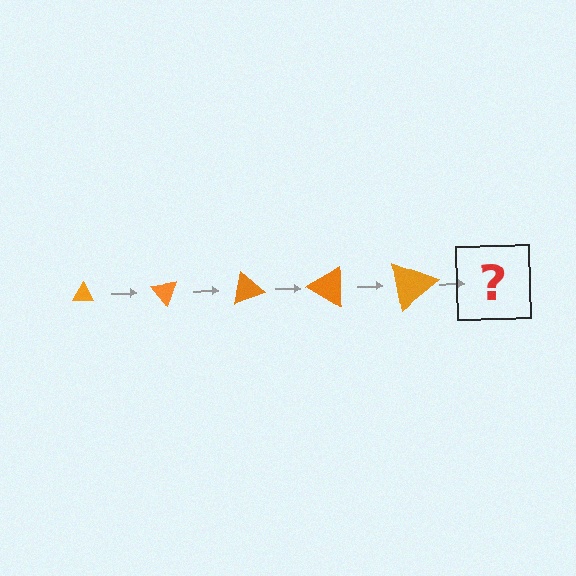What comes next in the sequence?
The next element should be a triangle, larger than the previous one and rotated 250 degrees from the start.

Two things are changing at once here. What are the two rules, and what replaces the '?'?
The two rules are that the triangle grows larger each step and it rotates 50 degrees each step. The '?' should be a triangle, larger than the previous one and rotated 250 degrees from the start.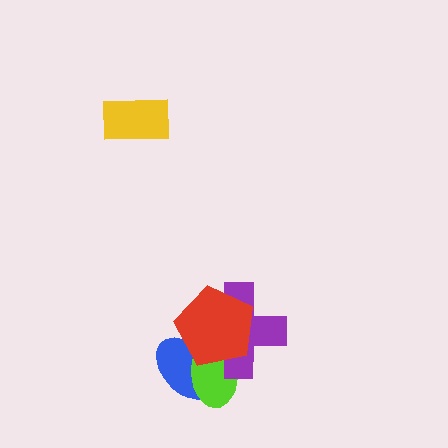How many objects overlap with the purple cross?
3 objects overlap with the purple cross.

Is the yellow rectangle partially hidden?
No, no other shape covers it.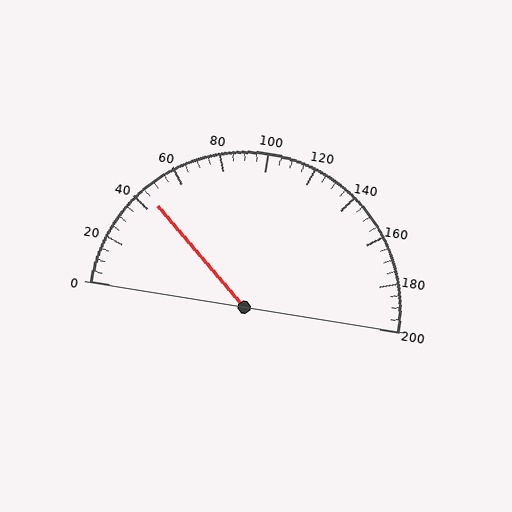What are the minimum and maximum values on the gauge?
The gauge ranges from 0 to 200.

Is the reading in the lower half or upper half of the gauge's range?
The reading is in the lower half of the range (0 to 200).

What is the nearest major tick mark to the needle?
The nearest major tick mark is 40.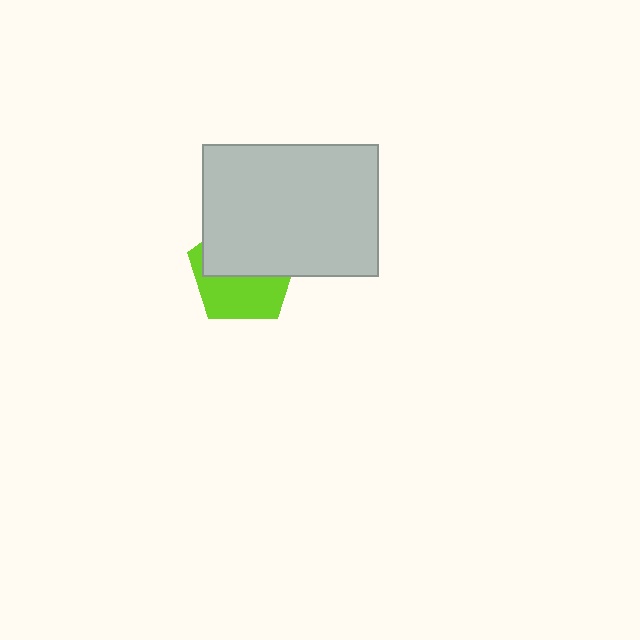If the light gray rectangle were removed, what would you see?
You would see the complete lime pentagon.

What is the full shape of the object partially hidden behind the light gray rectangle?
The partially hidden object is a lime pentagon.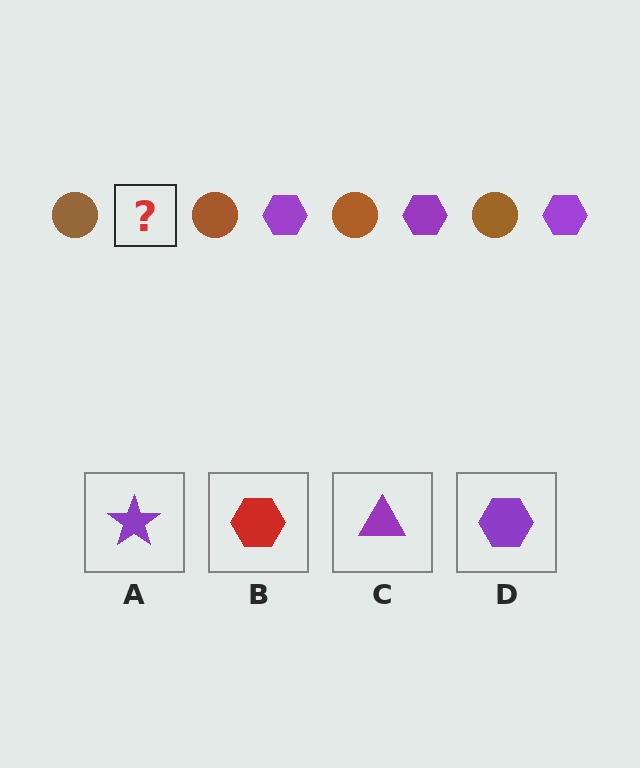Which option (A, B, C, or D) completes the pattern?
D.